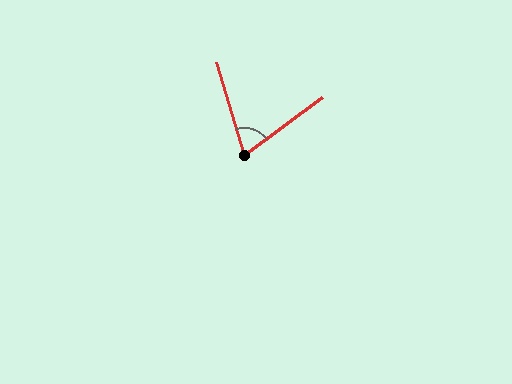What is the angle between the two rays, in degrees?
Approximately 70 degrees.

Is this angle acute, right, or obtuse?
It is acute.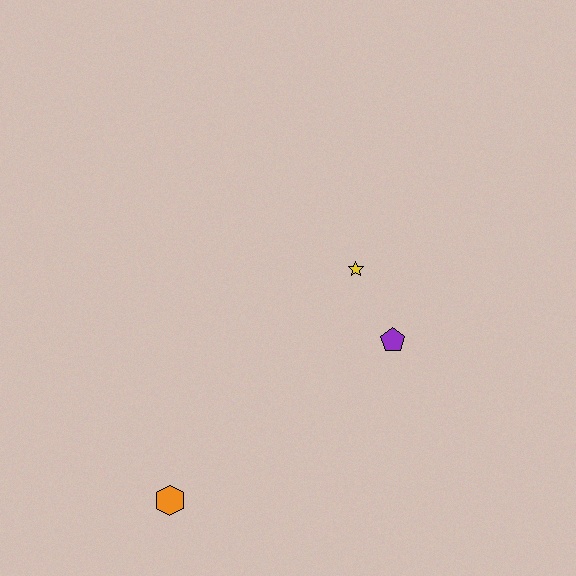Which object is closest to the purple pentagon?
The yellow star is closest to the purple pentagon.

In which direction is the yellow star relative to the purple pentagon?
The yellow star is above the purple pentagon.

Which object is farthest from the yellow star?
The orange hexagon is farthest from the yellow star.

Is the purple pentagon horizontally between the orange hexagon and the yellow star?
No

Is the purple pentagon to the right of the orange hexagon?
Yes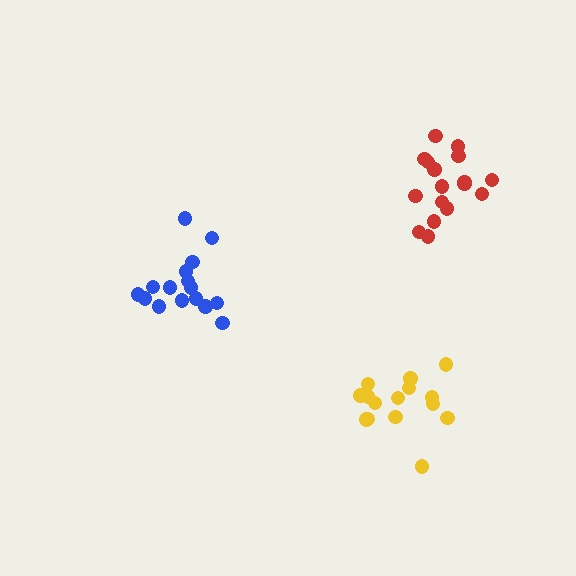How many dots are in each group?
Group 1: 16 dots, Group 2: 17 dots, Group 3: 15 dots (48 total).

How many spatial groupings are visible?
There are 3 spatial groupings.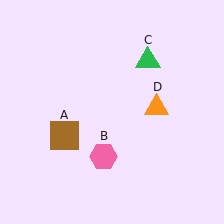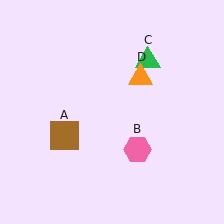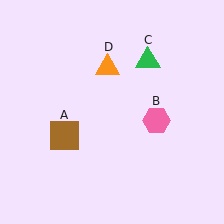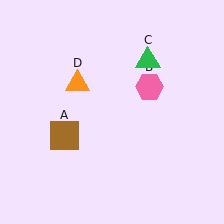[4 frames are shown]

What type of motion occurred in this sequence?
The pink hexagon (object B), orange triangle (object D) rotated counterclockwise around the center of the scene.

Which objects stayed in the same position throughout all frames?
Brown square (object A) and green triangle (object C) remained stationary.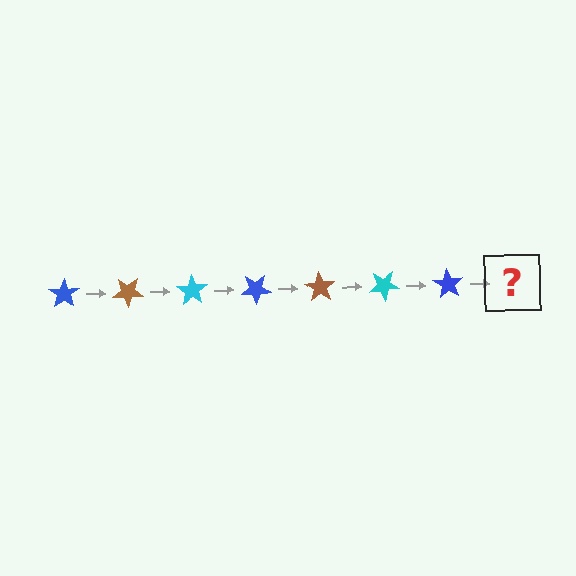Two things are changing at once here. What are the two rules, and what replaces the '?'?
The two rules are that it rotates 35 degrees each step and the color cycles through blue, brown, and cyan. The '?' should be a brown star, rotated 245 degrees from the start.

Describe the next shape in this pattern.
It should be a brown star, rotated 245 degrees from the start.